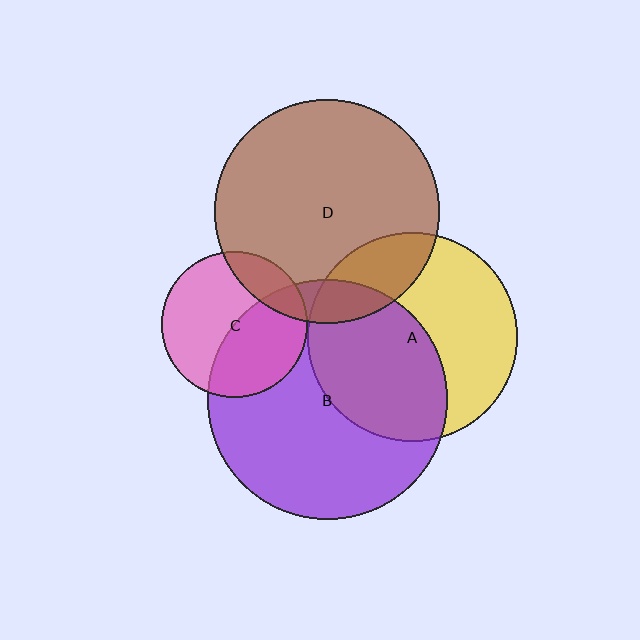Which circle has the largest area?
Circle B (purple).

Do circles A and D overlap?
Yes.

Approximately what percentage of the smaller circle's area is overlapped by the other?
Approximately 20%.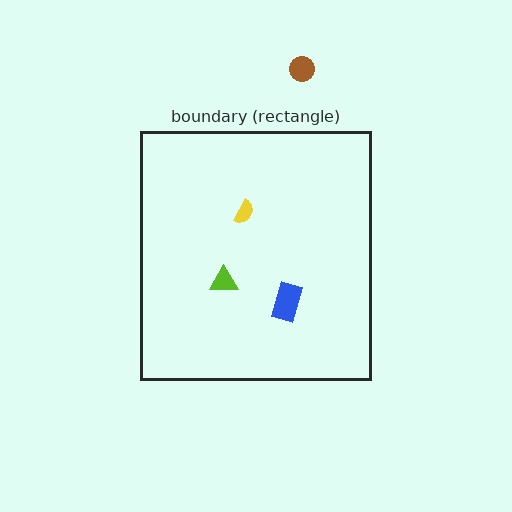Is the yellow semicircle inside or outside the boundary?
Inside.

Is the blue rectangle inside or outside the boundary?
Inside.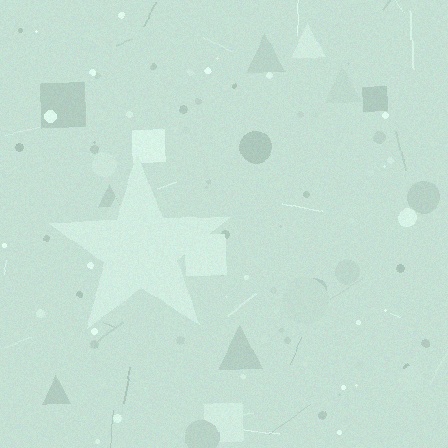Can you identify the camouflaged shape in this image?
The camouflaged shape is a star.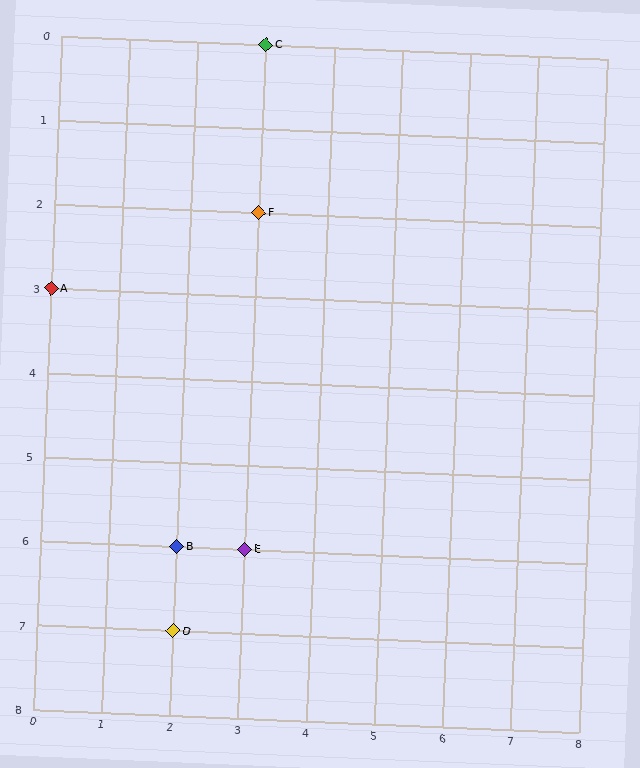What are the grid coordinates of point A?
Point A is at grid coordinates (0, 3).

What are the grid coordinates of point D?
Point D is at grid coordinates (2, 7).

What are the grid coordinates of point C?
Point C is at grid coordinates (3, 0).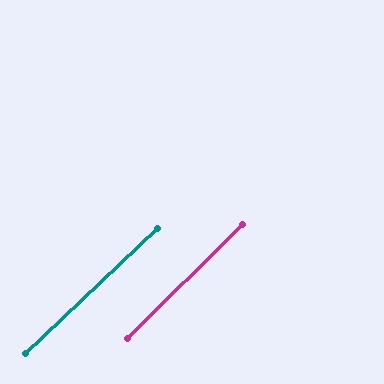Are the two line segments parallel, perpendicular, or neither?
Parallel — their directions differ by only 1.8°.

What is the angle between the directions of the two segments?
Approximately 2 degrees.